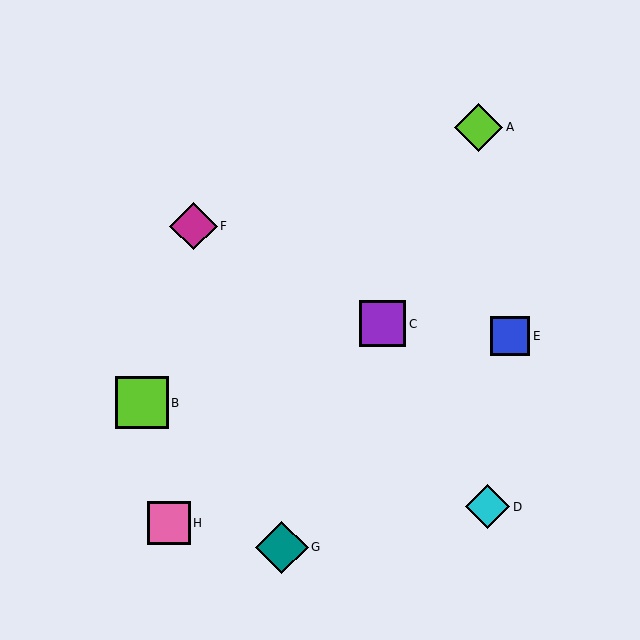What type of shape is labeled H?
Shape H is a pink square.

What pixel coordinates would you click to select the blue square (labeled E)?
Click at (510, 336) to select the blue square E.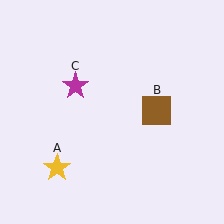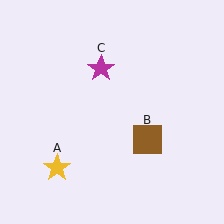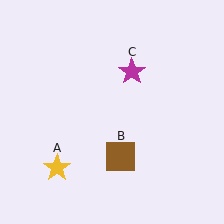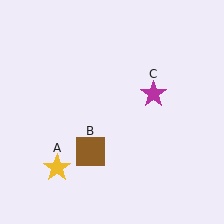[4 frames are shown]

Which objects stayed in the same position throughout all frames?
Yellow star (object A) remained stationary.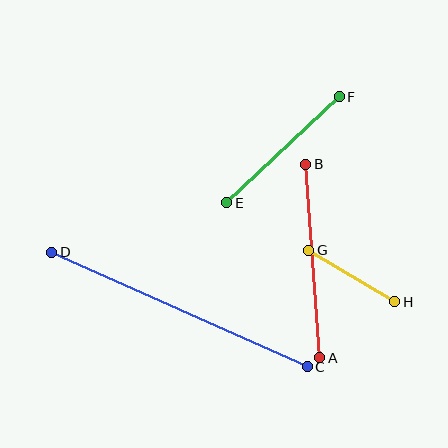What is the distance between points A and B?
The distance is approximately 194 pixels.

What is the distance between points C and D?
The distance is approximately 280 pixels.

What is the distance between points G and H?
The distance is approximately 101 pixels.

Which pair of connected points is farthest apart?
Points C and D are farthest apart.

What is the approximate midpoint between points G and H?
The midpoint is at approximately (352, 276) pixels.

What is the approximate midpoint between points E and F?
The midpoint is at approximately (283, 150) pixels.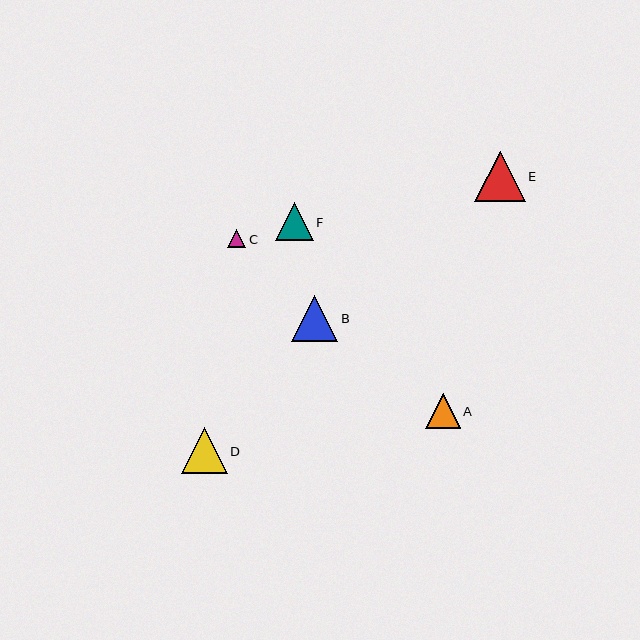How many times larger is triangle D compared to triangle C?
Triangle D is approximately 2.5 times the size of triangle C.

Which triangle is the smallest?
Triangle C is the smallest with a size of approximately 18 pixels.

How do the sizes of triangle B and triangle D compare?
Triangle B and triangle D are approximately the same size.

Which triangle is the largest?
Triangle E is the largest with a size of approximately 50 pixels.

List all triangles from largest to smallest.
From largest to smallest: E, B, D, F, A, C.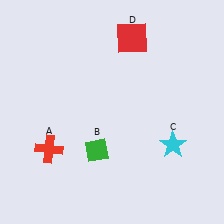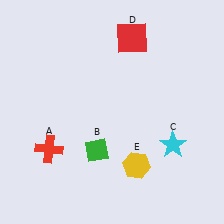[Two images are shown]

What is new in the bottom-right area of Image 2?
A yellow hexagon (E) was added in the bottom-right area of Image 2.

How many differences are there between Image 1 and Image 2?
There is 1 difference between the two images.